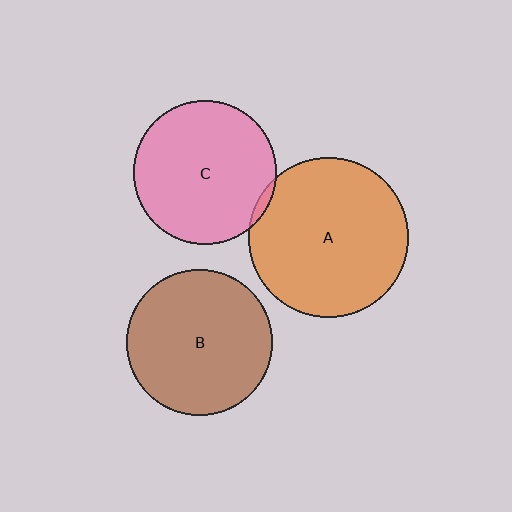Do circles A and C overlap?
Yes.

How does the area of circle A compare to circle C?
Approximately 1.3 times.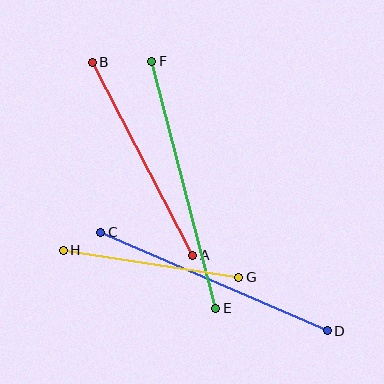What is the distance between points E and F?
The distance is approximately 255 pixels.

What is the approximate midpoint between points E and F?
The midpoint is at approximately (184, 185) pixels.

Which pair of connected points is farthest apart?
Points E and F are farthest apart.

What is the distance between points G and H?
The distance is approximately 178 pixels.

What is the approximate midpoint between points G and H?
The midpoint is at approximately (151, 264) pixels.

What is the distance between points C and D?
The distance is approximately 247 pixels.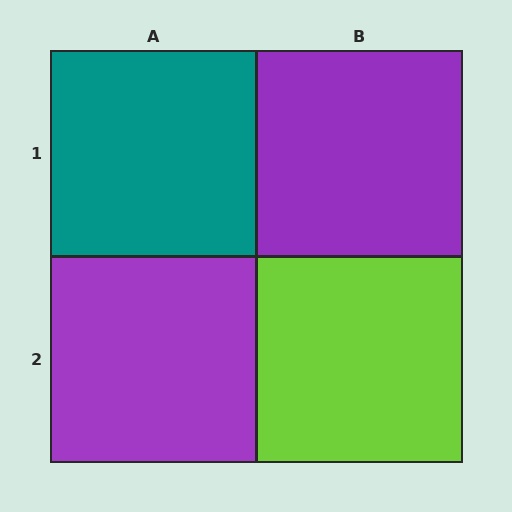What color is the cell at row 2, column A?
Purple.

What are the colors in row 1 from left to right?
Teal, purple.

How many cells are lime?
1 cell is lime.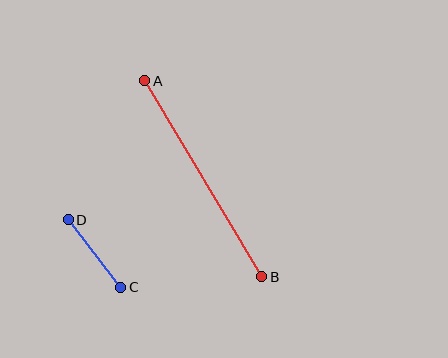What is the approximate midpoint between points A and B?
The midpoint is at approximately (203, 179) pixels.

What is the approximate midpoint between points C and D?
The midpoint is at approximately (95, 254) pixels.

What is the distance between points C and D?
The distance is approximately 86 pixels.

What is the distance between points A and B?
The distance is approximately 228 pixels.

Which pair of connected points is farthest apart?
Points A and B are farthest apart.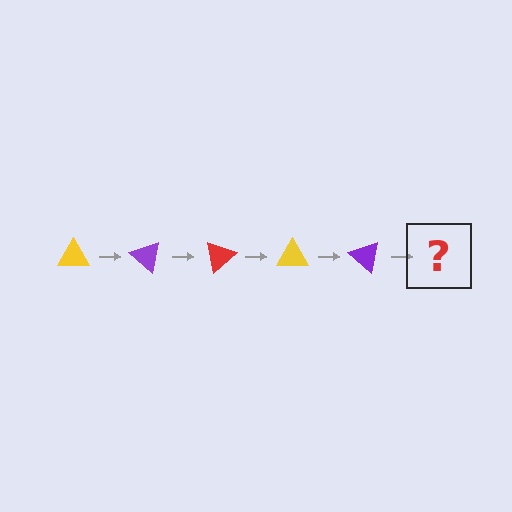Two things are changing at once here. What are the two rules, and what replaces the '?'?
The two rules are that it rotates 40 degrees each step and the color cycles through yellow, purple, and red. The '?' should be a red triangle, rotated 200 degrees from the start.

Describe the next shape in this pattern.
It should be a red triangle, rotated 200 degrees from the start.